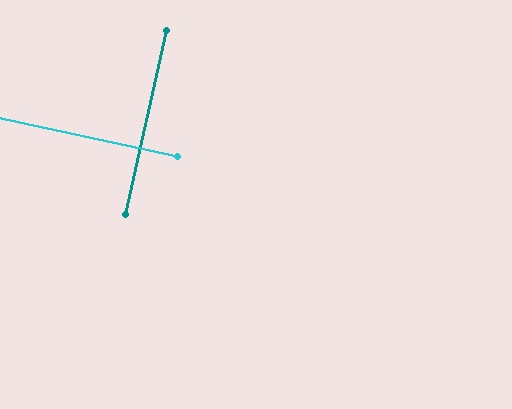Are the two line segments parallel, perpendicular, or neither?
Perpendicular — they meet at approximately 90°.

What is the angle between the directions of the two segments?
Approximately 90 degrees.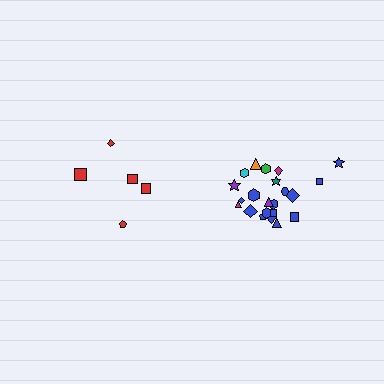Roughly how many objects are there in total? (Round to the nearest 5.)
Roughly 25 objects in total.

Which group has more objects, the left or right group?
The right group.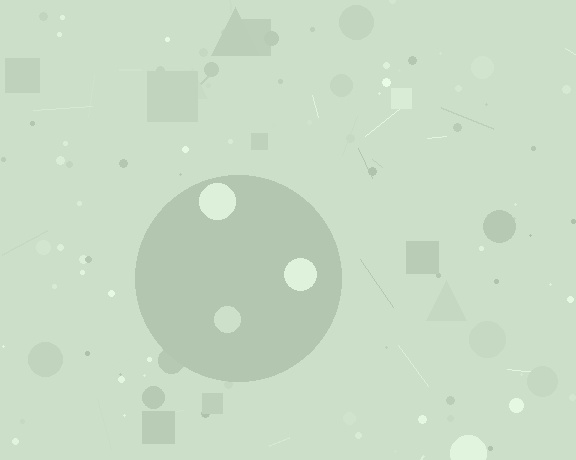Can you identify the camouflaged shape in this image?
The camouflaged shape is a circle.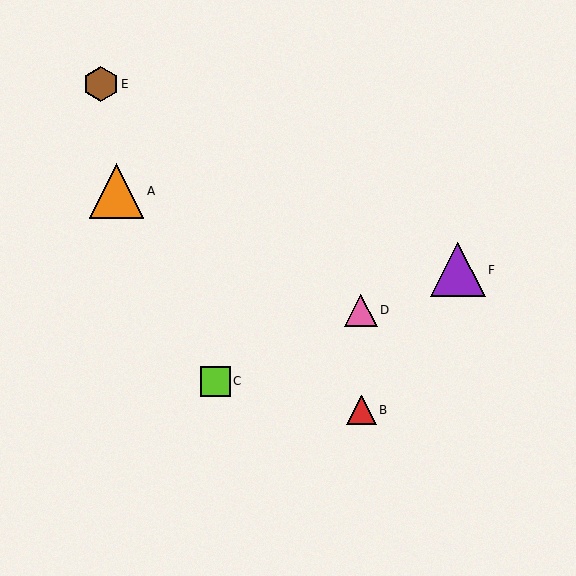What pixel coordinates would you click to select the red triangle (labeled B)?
Click at (362, 410) to select the red triangle B.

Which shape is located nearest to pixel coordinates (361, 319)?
The pink triangle (labeled D) at (361, 310) is nearest to that location.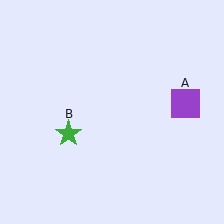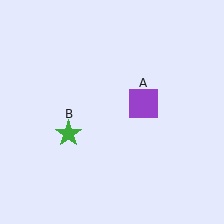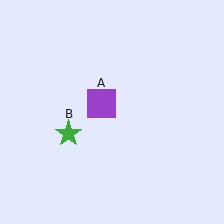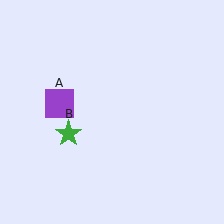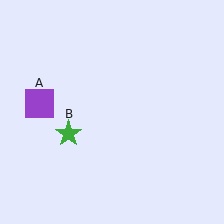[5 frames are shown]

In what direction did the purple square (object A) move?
The purple square (object A) moved left.